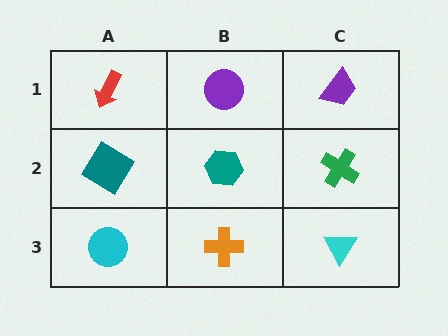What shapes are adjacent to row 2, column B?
A purple circle (row 1, column B), an orange cross (row 3, column B), a teal diamond (row 2, column A), a green cross (row 2, column C).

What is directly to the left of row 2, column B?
A teal diamond.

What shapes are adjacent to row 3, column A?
A teal diamond (row 2, column A), an orange cross (row 3, column B).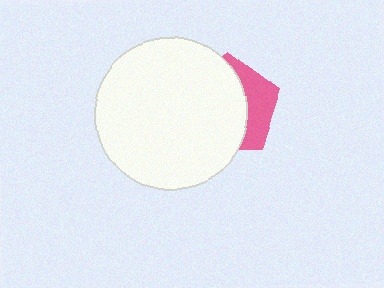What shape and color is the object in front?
The object in front is a white circle.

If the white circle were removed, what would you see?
You would see the complete pink pentagon.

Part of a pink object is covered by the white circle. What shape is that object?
It is a pentagon.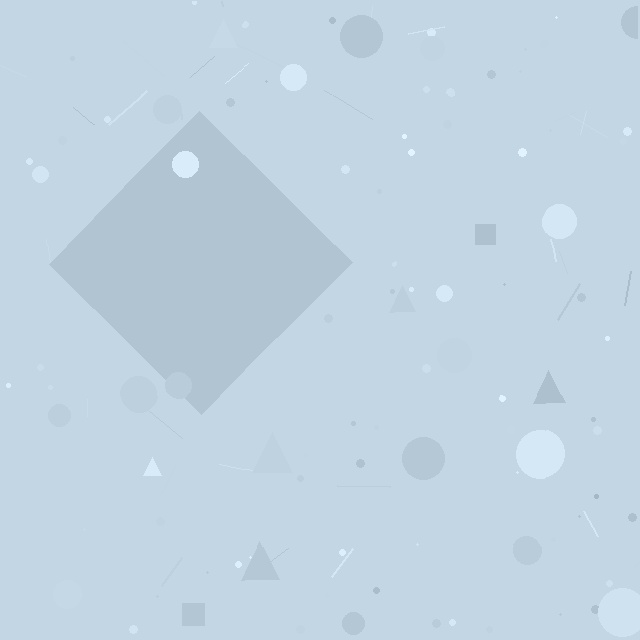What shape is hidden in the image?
A diamond is hidden in the image.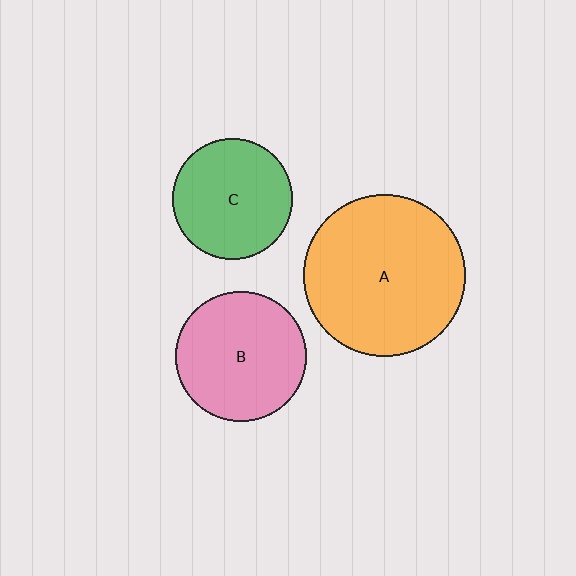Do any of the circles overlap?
No, none of the circles overlap.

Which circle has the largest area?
Circle A (orange).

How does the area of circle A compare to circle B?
Approximately 1.5 times.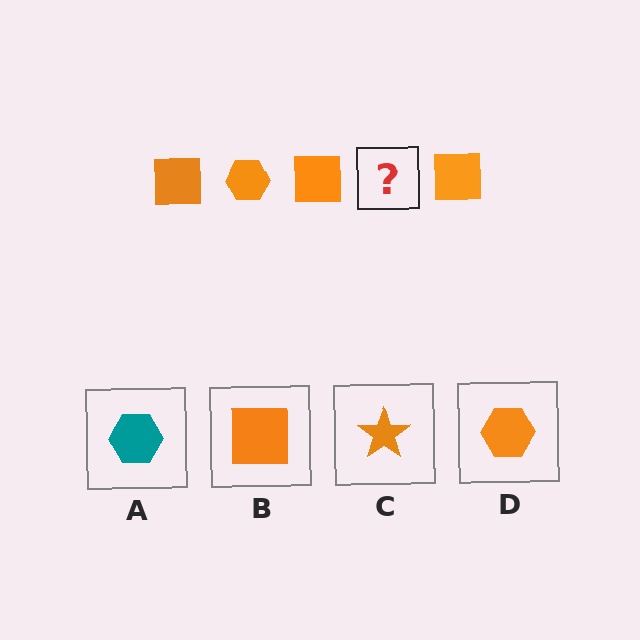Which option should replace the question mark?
Option D.